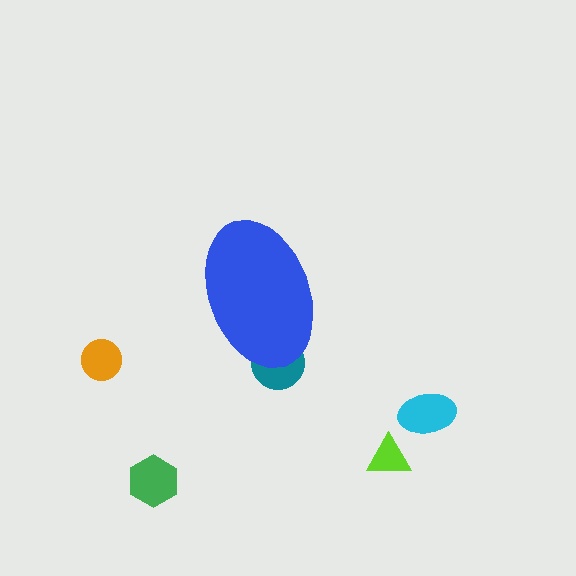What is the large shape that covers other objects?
A blue ellipse.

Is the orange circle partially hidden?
No, the orange circle is fully visible.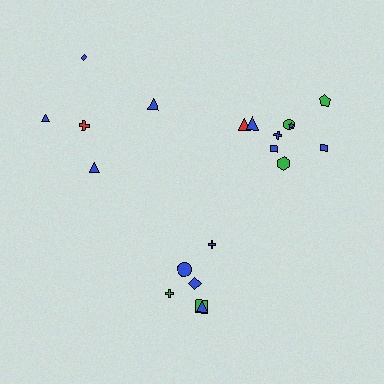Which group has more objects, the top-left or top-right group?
The top-right group.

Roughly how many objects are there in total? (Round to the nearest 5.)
Roughly 20 objects in total.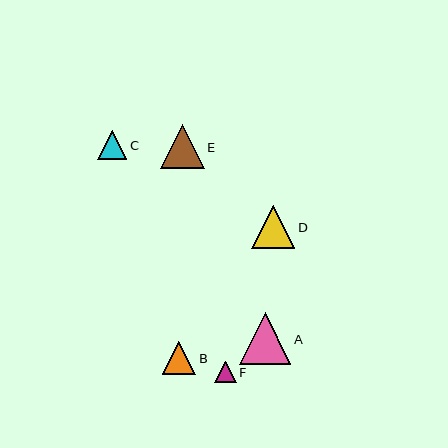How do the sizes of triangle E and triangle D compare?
Triangle E and triangle D are approximately the same size.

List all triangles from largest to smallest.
From largest to smallest: A, E, D, B, C, F.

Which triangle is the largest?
Triangle A is the largest with a size of approximately 51 pixels.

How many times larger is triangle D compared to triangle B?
Triangle D is approximately 1.3 times the size of triangle B.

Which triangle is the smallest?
Triangle F is the smallest with a size of approximately 22 pixels.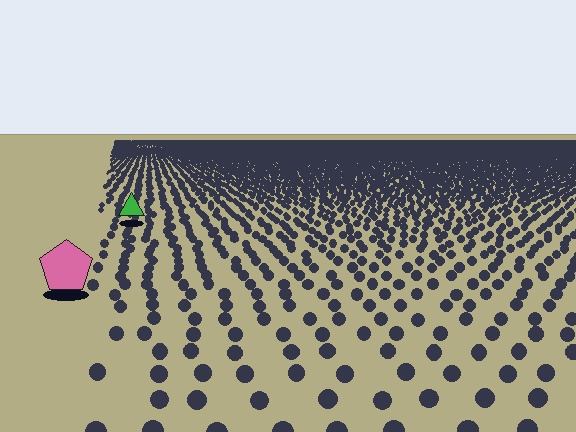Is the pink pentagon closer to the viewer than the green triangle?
Yes. The pink pentagon is closer — you can tell from the texture gradient: the ground texture is coarser near it.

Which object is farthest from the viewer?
The green triangle is farthest from the viewer. It appears smaller and the ground texture around it is denser.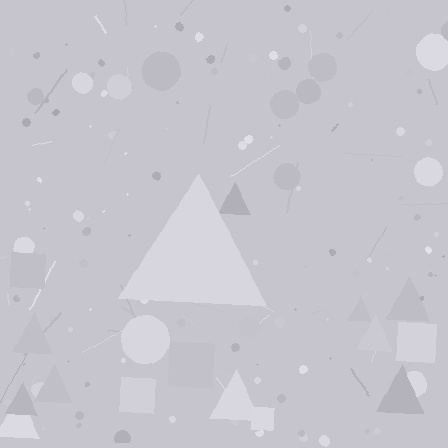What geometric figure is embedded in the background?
A triangle is embedded in the background.